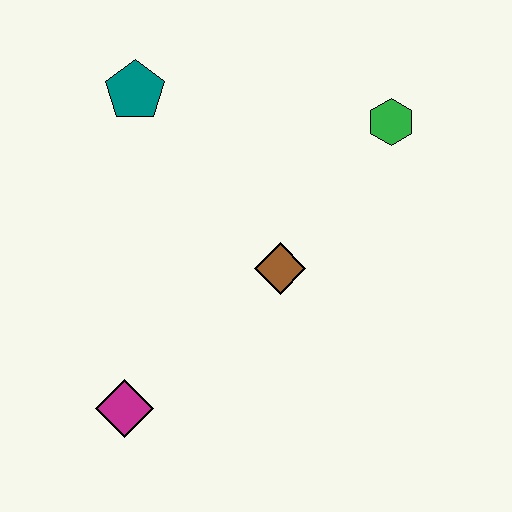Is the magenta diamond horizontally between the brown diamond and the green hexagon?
No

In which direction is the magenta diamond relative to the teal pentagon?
The magenta diamond is below the teal pentagon.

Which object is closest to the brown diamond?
The green hexagon is closest to the brown diamond.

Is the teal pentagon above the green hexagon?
Yes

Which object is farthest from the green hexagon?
The magenta diamond is farthest from the green hexagon.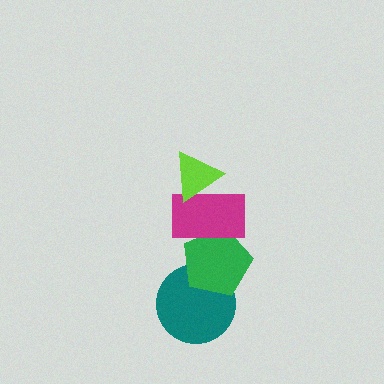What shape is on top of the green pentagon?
The magenta rectangle is on top of the green pentagon.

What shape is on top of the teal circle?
The green pentagon is on top of the teal circle.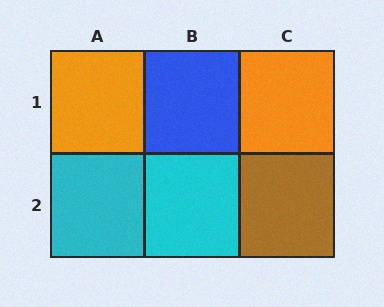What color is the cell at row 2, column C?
Brown.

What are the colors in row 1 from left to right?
Orange, blue, orange.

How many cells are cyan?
2 cells are cyan.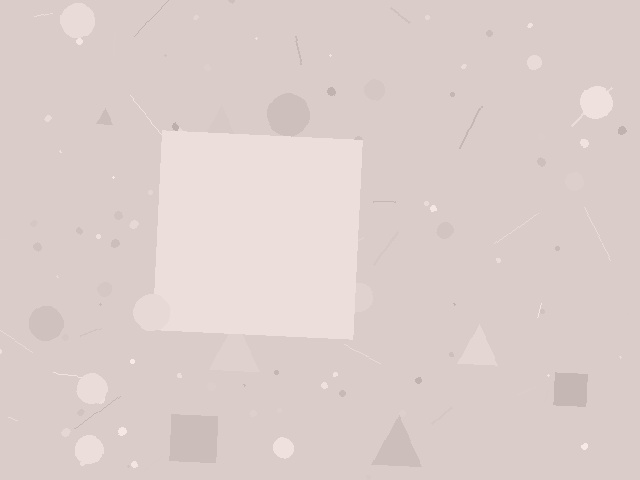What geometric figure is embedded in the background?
A square is embedded in the background.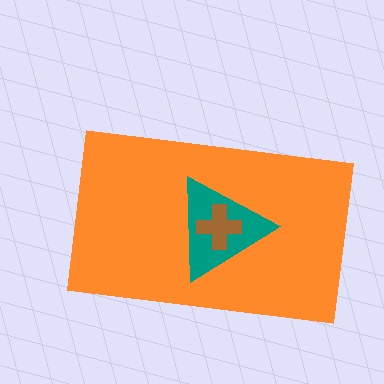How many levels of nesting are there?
3.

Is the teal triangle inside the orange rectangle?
Yes.